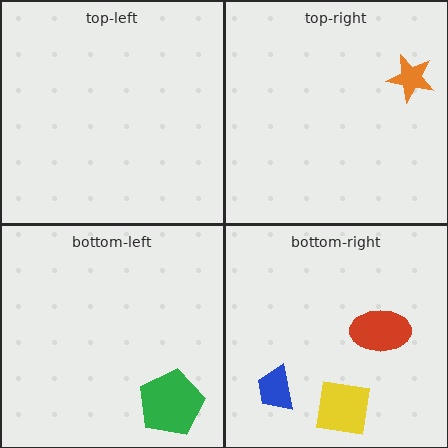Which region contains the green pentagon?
The bottom-left region.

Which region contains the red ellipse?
The bottom-right region.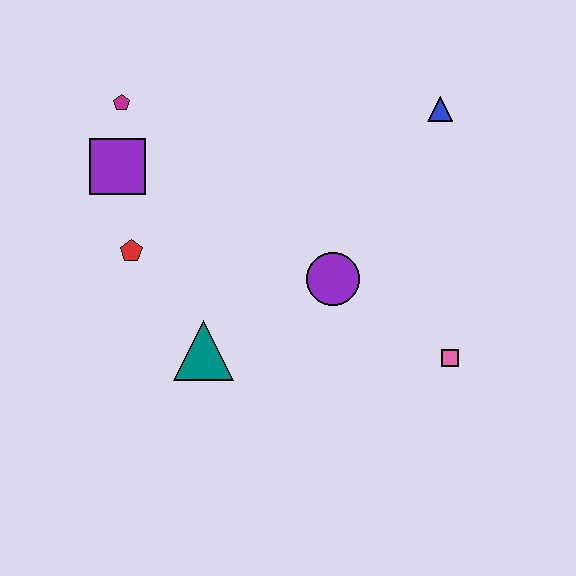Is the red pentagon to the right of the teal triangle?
No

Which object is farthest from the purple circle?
The magenta pentagon is farthest from the purple circle.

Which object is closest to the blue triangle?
The purple circle is closest to the blue triangle.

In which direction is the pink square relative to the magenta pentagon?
The pink square is to the right of the magenta pentagon.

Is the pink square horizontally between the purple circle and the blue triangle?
No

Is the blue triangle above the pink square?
Yes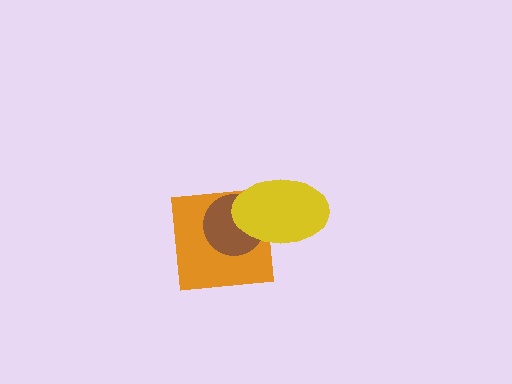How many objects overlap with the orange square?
2 objects overlap with the orange square.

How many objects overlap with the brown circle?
2 objects overlap with the brown circle.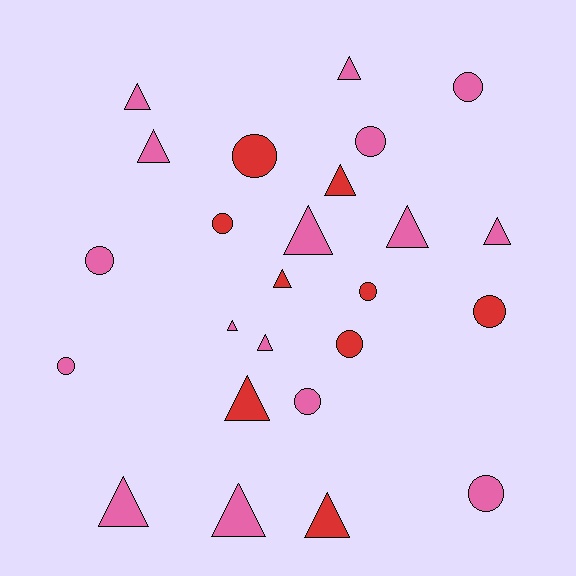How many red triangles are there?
There are 4 red triangles.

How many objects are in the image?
There are 25 objects.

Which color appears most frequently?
Pink, with 16 objects.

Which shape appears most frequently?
Triangle, with 14 objects.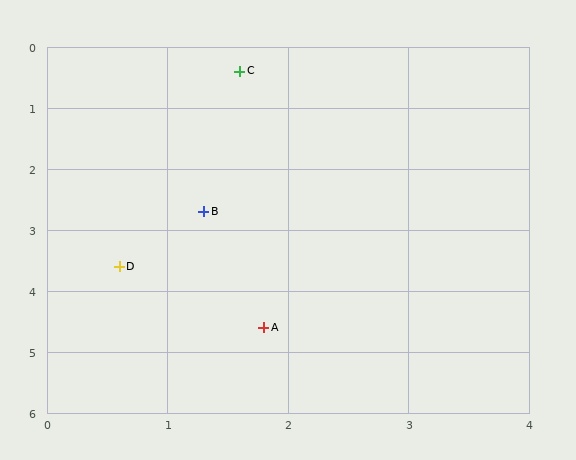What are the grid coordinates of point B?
Point B is at approximately (1.3, 2.7).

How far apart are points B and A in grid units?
Points B and A are about 2.0 grid units apart.